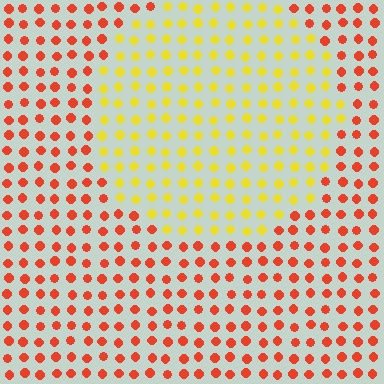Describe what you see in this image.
The image is filled with small red elements in a uniform arrangement. A circle-shaped region is visible where the elements are tinted to a slightly different hue, forming a subtle color boundary.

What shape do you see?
I see a circle.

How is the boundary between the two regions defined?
The boundary is defined purely by a slight shift in hue (about 50 degrees). Spacing, size, and orientation are identical on both sides.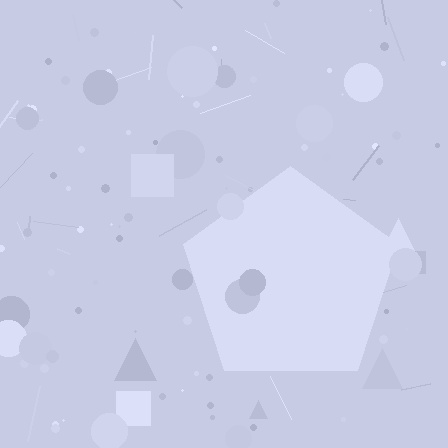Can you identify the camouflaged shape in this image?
The camouflaged shape is a pentagon.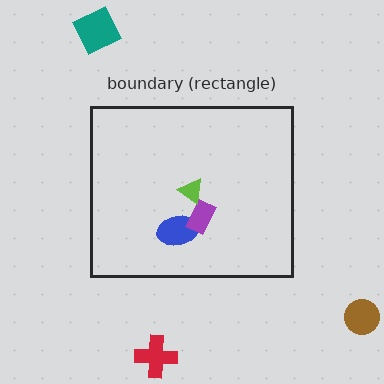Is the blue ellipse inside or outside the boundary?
Inside.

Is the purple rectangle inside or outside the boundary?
Inside.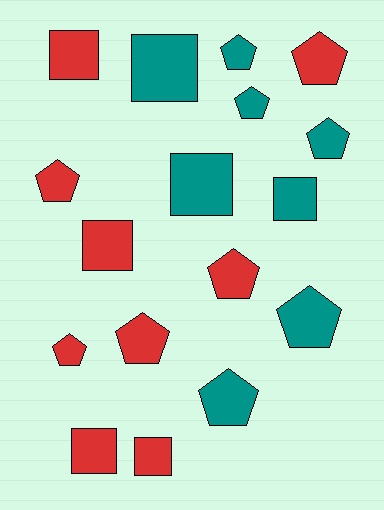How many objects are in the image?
There are 17 objects.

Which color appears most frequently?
Red, with 9 objects.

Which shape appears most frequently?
Pentagon, with 10 objects.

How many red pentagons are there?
There are 5 red pentagons.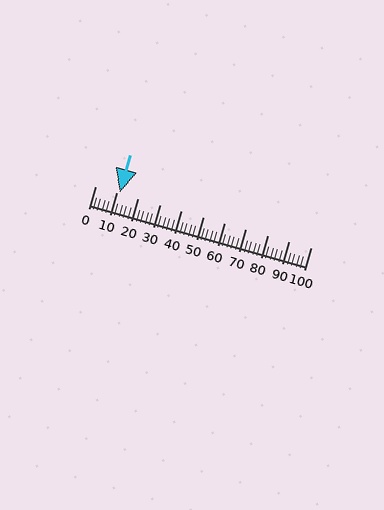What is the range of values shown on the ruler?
The ruler shows values from 0 to 100.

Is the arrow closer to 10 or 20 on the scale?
The arrow is closer to 10.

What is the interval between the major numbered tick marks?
The major tick marks are spaced 10 units apart.